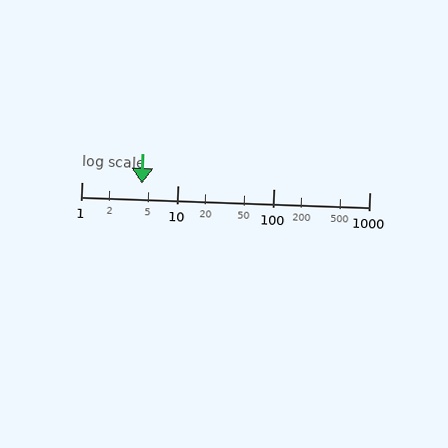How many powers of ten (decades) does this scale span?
The scale spans 3 decades, from 1 to 1000.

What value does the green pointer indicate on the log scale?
The pointer indicates approximately 4.3.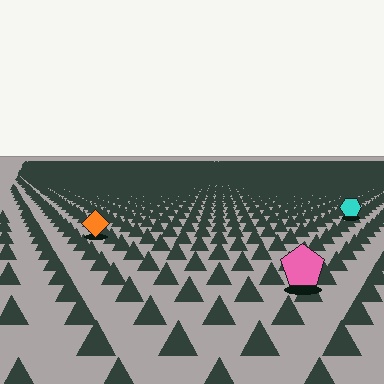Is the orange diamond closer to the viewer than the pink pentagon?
No. The pink pentagon is closer — you can tell from the texture gradient: the ground texture is coarser near it.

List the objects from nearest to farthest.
From nearest to farthest: the pink pentagon, the orange diamond, the cyan hexagon.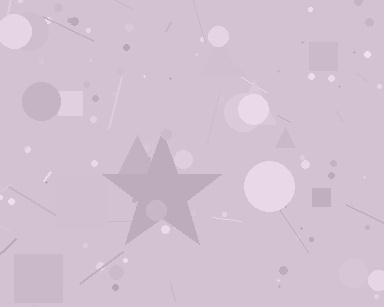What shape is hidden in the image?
A star is hidden in the image.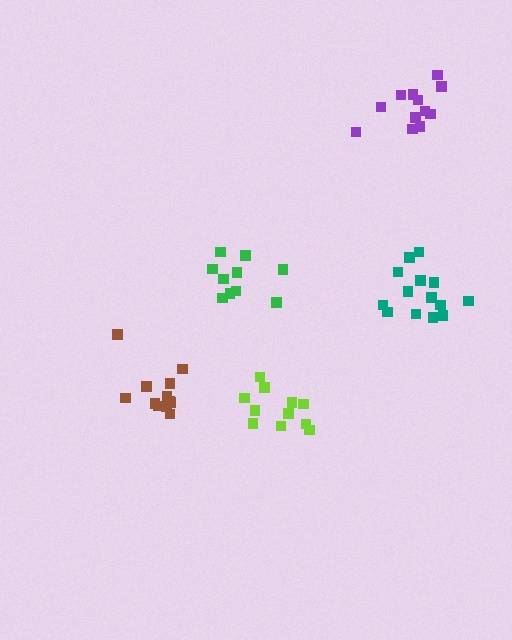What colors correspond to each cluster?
The clusters are colored: purple, brown, green, lime, teal.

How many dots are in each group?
Group 1: 12 dots, Group 2: 12 dots, Group 3: 10 dots, Group 4: 11 dots, Group 5: 14 dots (59 total).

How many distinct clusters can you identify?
There are 5 distinct clusters.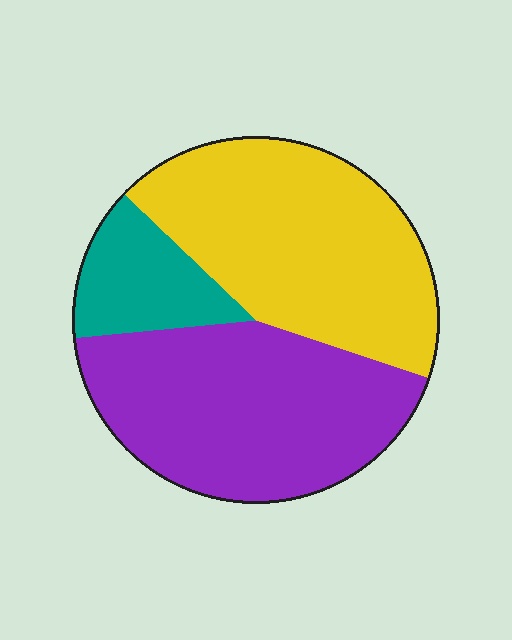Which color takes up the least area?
Teal, at roughly 15%.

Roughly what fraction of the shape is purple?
Purple takes up between a quarter and a half of the shape.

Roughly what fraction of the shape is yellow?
Yellow takes up about two fifths (2/5) of the shape.